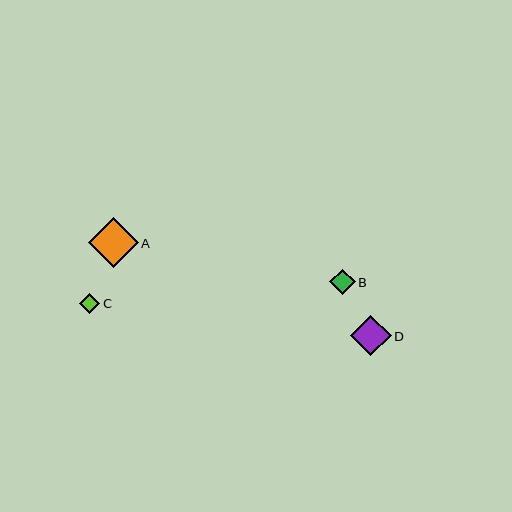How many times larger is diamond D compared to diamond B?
Diamond D is approximately 1.6 times the size of diamond B.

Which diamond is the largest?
Diamond A is the largest with a size of approximately 49 pixels.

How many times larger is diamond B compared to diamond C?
Diamond B is approximately 1.3 times the size of diamond C.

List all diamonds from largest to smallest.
From largest to smallest: A, D, B, C.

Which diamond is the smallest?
Diamond C is the smallest with a size of approximately 20 pixels.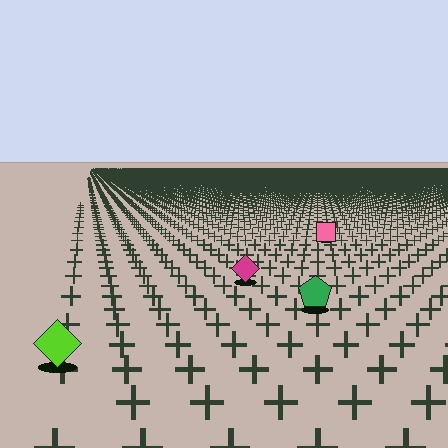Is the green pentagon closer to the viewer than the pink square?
Yes. The green pentagon is closer — you can tell from the texture gradient: the ground texture is coarser near it.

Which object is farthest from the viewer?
The pink square is farthest from the viewer. It appears smaller and the ground texture around it is denser.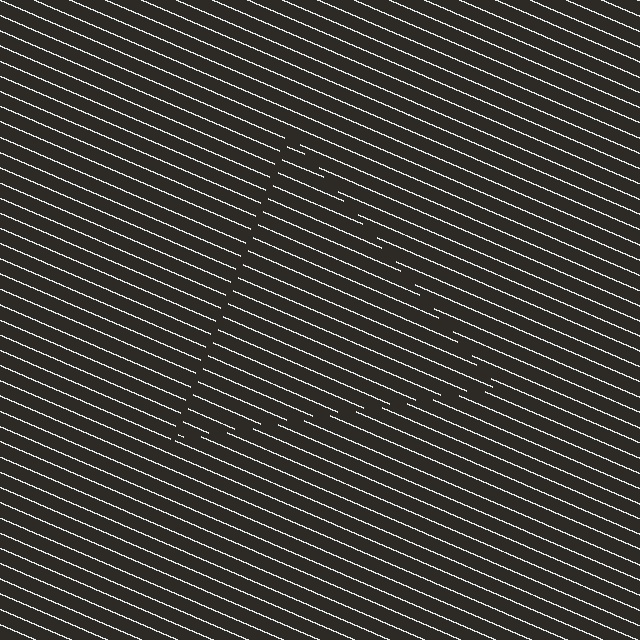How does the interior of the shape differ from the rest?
The interior of the shape contains the same grating, shifted by half a period — the contour is defined by the phase discontinuity where line-ends from the inner and outer gratings abut.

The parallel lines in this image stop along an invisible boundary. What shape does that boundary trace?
An illusory triangle. The interior of the shape contains the same grating, shifted by half a period — the contour is defined by the phase discontinuity where line-ends from the inner and outer gratings abut.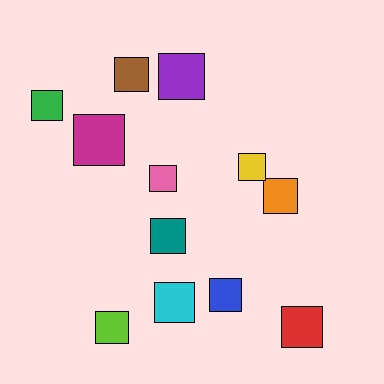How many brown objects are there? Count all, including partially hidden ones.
There is 1 brown object.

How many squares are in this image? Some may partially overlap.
There are 12 squares.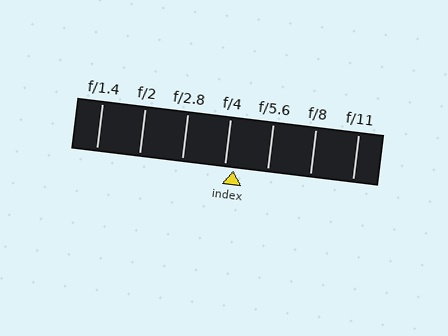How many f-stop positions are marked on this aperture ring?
There are 7 f-stop positions marked.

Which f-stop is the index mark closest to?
The index mark is closest to f/4.